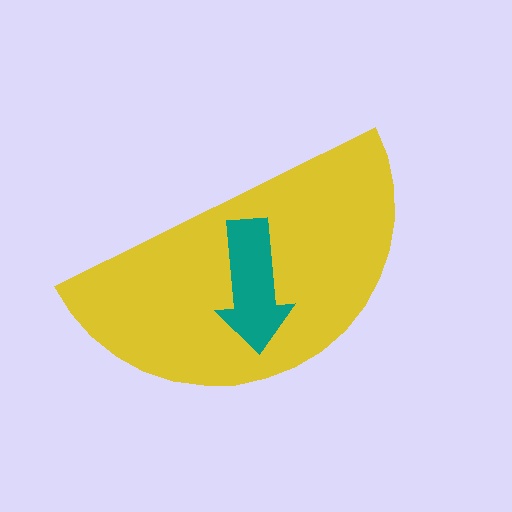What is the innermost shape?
The teal arrow.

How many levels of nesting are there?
2.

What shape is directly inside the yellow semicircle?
The teal arrow.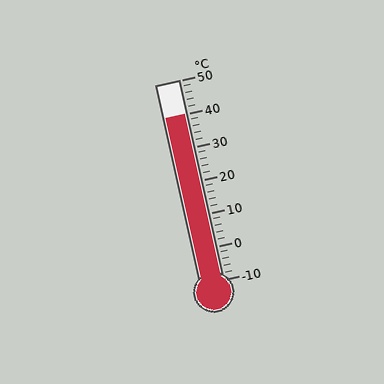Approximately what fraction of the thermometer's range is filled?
The thermometer is filled to approximately 85% of its range.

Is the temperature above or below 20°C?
The temperature is above 20°C.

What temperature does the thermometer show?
The thermometer shows approximately 40°C.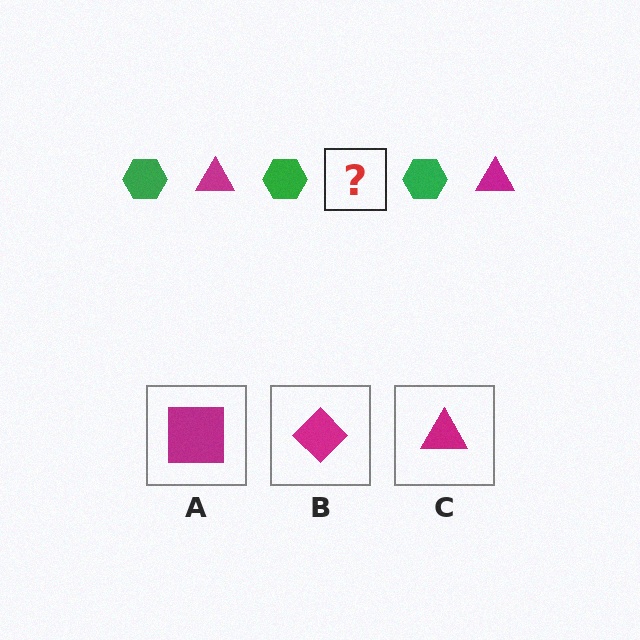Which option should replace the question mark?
Option C.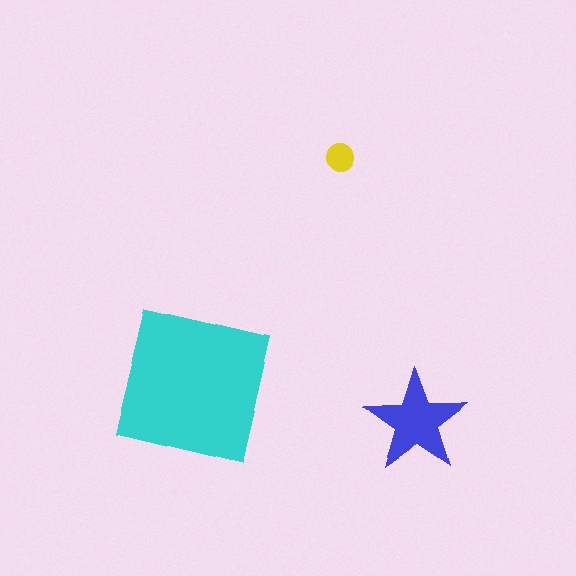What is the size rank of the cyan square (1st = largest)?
1st.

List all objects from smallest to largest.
The yellow circle, the blue star, the cyan square.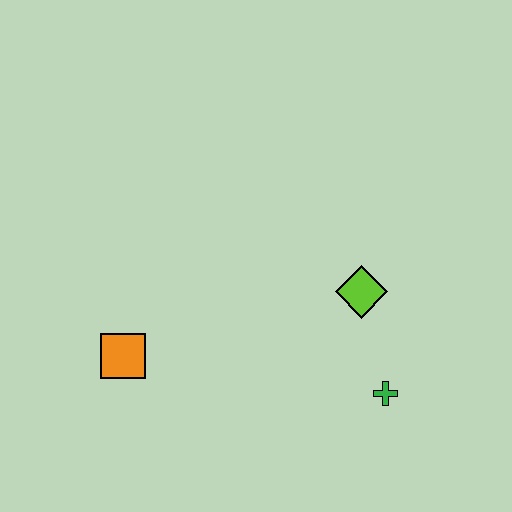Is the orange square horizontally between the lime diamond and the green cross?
No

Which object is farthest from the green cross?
The orange square is farthest from the green cross.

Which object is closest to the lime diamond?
The green cross is closest to the lime diamond.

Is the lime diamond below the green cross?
No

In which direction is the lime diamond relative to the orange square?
The lime diamond is to the right of the orange square.